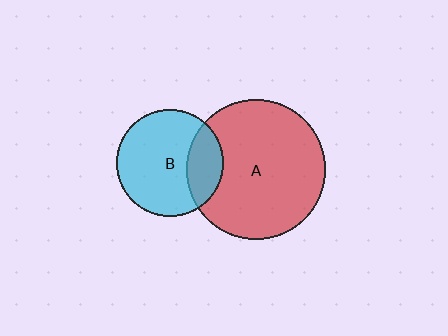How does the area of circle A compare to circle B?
Approximately 1.7 times.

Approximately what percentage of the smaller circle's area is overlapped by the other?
Approximately 25%.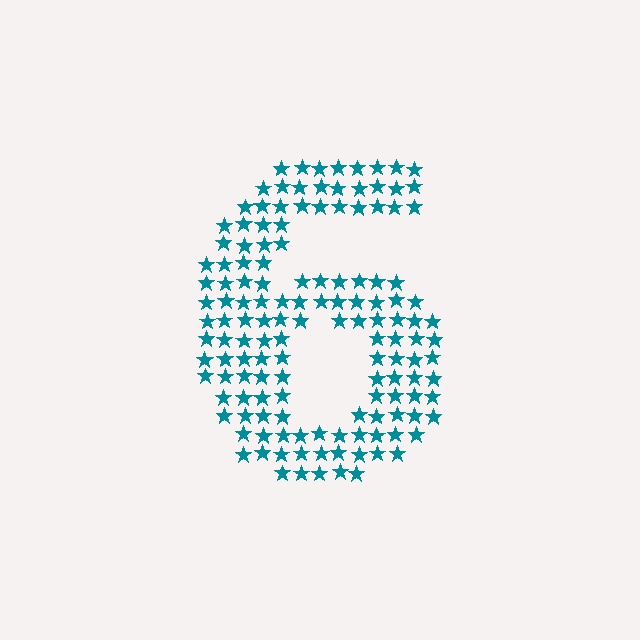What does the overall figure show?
The overall figure shows the digit 6.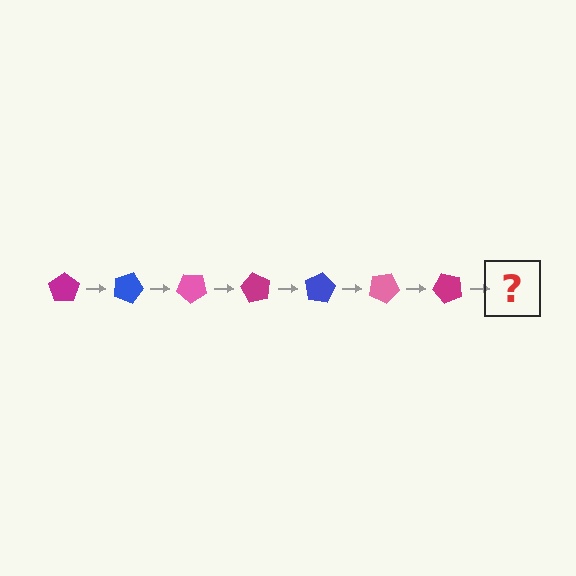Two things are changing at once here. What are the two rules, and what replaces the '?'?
The two rules are that it rotates 20 degrees each step and the color cycles through magenta, blue, and pink. The '?' should be a blue pentagon, rotated 140 degrees from the start.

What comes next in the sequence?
The next element should be a blue pentagon, rotated 140 degrees from the start.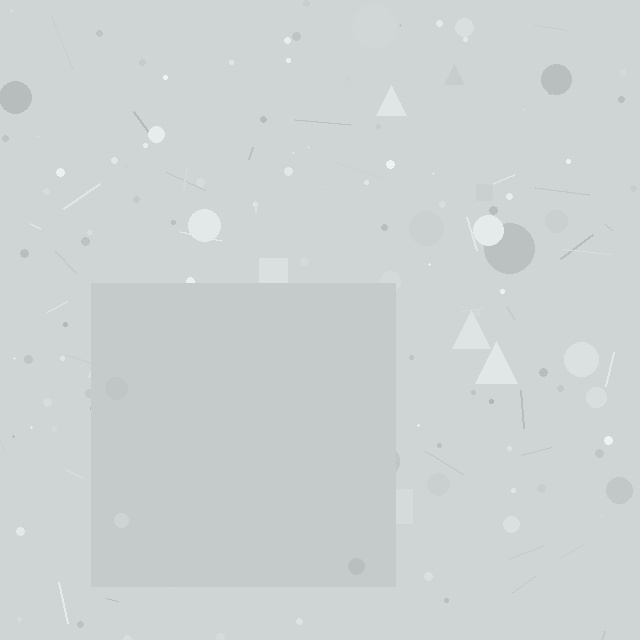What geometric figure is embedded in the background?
A square is embedded in the background.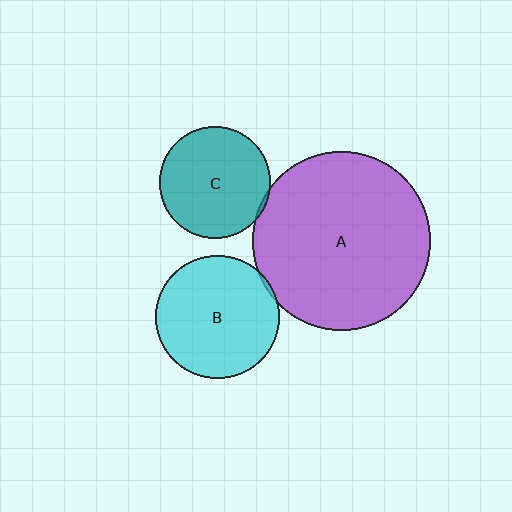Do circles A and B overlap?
Yes.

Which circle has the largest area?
Circle A (purple).